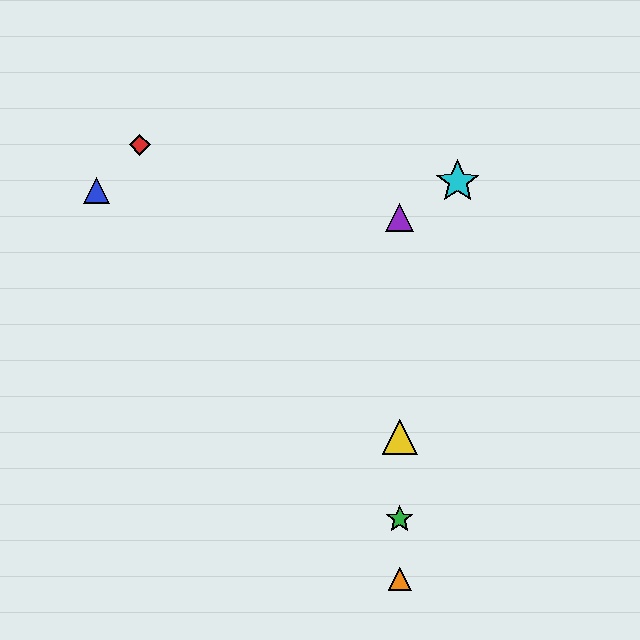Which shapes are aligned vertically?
The green star, the yellow triangle, the purple triangle, the orange triangle are aligned vertically.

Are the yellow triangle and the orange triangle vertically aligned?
Yes, both are at x≈400.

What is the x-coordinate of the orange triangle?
The orange triangle is at x≈400.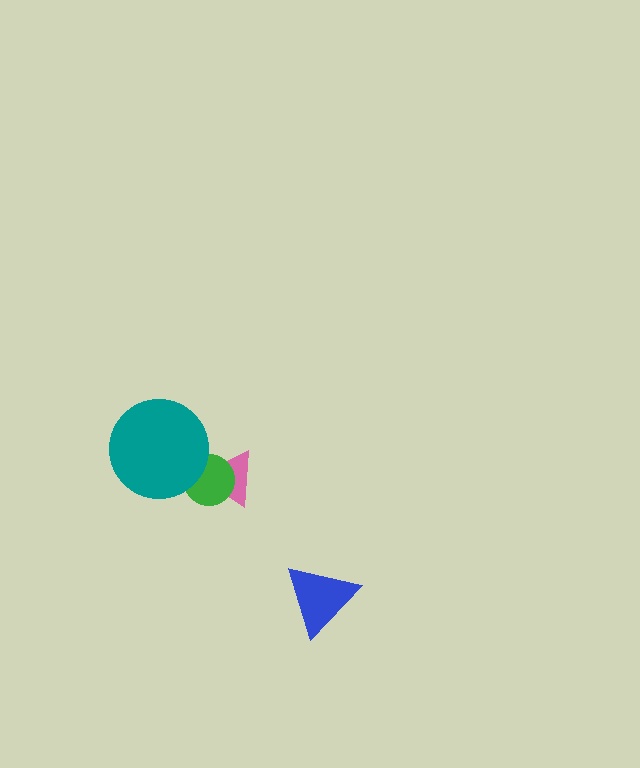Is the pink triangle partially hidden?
Yes, it is partially covered by another shape.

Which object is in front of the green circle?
The teal circle is in front of the green circle.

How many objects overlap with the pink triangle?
1 object overlaps with the pink triangle.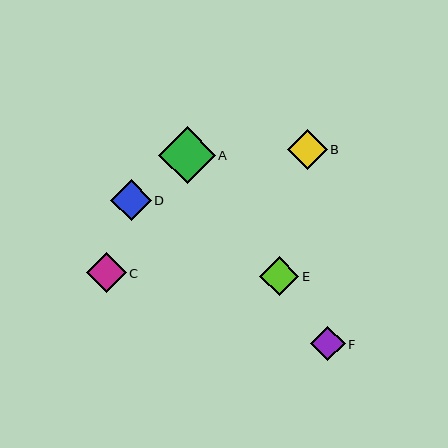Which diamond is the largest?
Diamond A is the largest with a size of approximately 57 pixels.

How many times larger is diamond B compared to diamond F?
Diamond B is approximately 1.2 times the size of diamond F.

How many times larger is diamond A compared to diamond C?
Diamond A is approximately 1.4 times the size of diamond C.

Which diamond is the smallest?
Diamond F is the smallest with a size of approximately 35 pixels.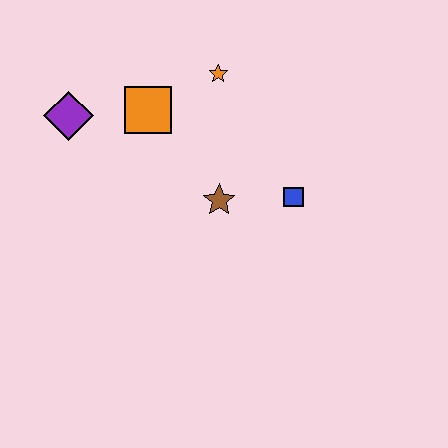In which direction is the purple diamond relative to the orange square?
The purple diamond is to the left of the orange square.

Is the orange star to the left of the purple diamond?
No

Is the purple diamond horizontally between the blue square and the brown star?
No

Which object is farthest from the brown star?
The purple diamond is farthest from the brown star.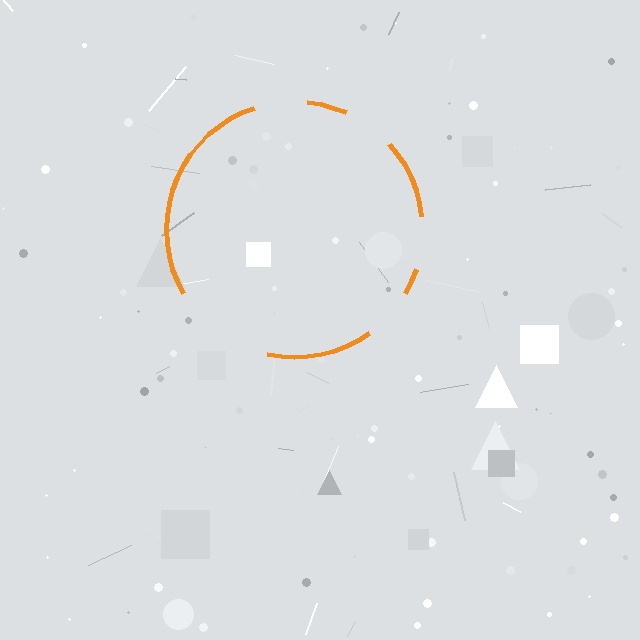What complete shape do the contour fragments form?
The contour fragments form a circle.